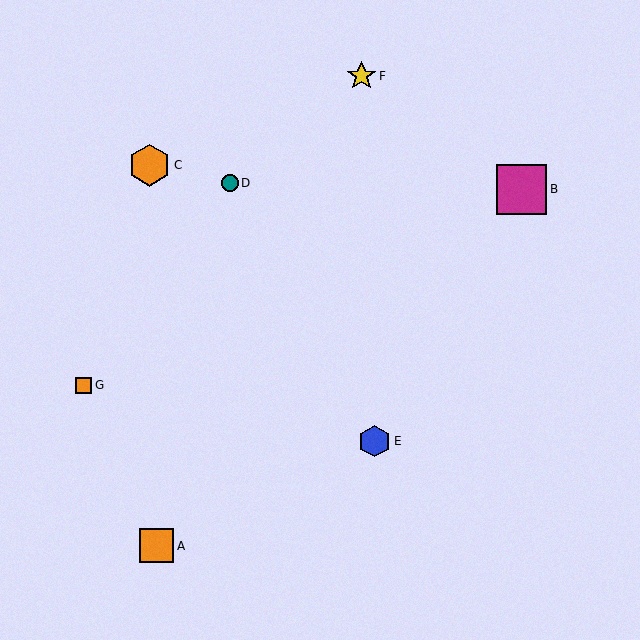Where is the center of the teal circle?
The center of the teal circle is at (230, 183).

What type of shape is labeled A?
Shape A is an orange square.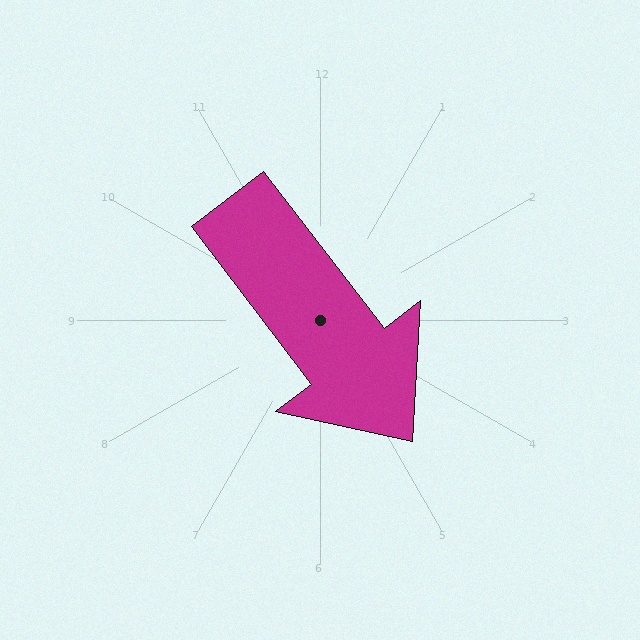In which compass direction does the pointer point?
Southeast.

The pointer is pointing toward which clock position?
Roughly 5 o'clock.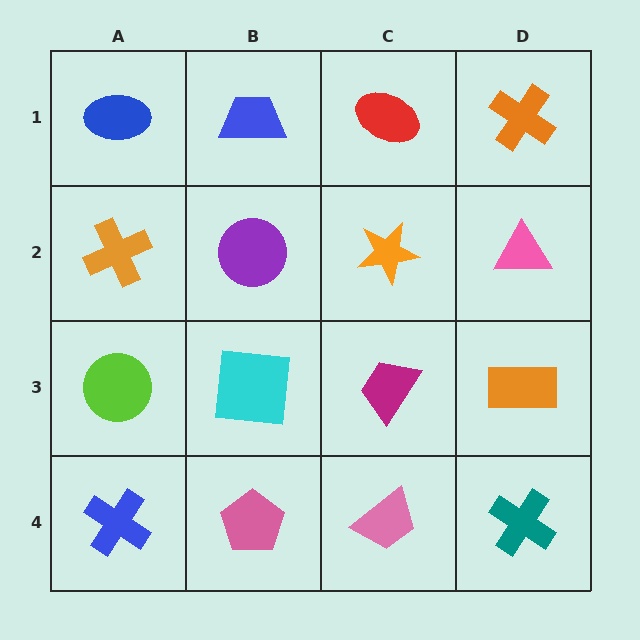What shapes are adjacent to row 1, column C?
An orange star (row 2, column C), a blue trapezoid (row 1, column B), an orange cross (row 1, column D).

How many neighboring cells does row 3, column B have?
4.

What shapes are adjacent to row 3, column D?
A pink triangle (row 2, column D), a teal cross (row 4, column D), a magenta trapezoid (row 3, column C).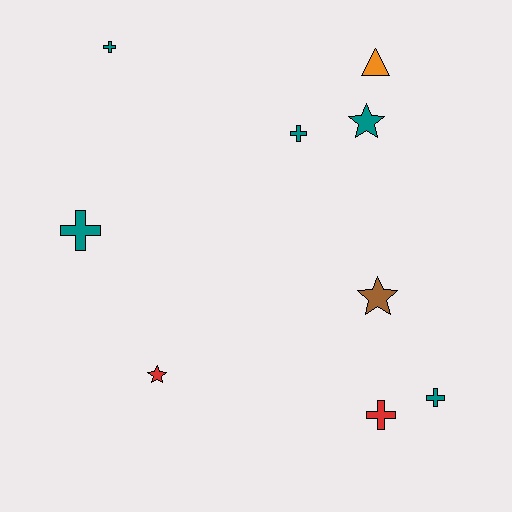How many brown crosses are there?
There are no brown crosses.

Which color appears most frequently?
Teal, with 5 objects.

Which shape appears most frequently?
Cross, with 5 objects.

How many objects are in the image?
There are 9 objects.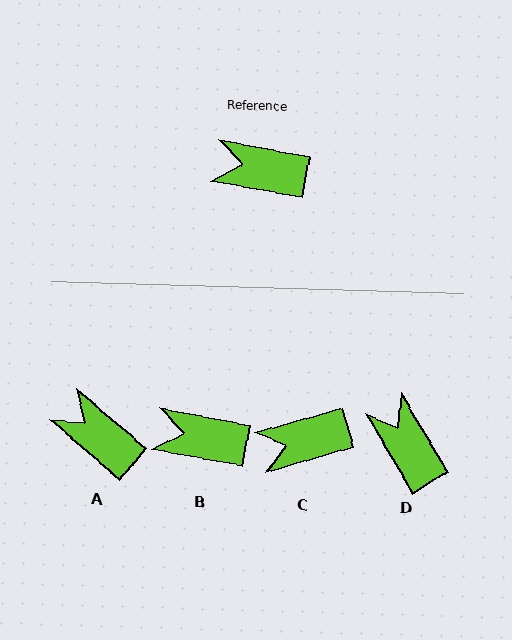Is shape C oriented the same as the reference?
No, it is off by about 27 degrees.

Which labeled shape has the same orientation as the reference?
B.